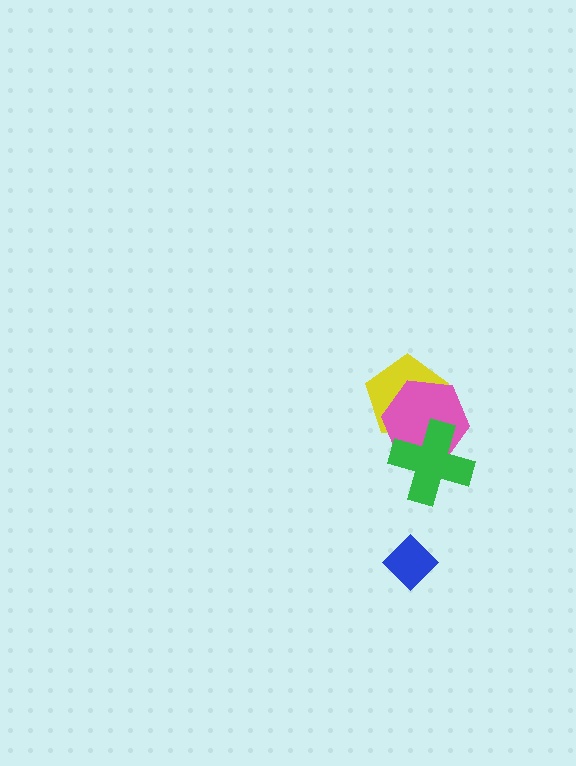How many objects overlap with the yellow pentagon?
2 objects overlap with the yellow pentagon.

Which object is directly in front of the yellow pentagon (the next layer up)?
The pink hexagon is directly in front of the yellow pentagon.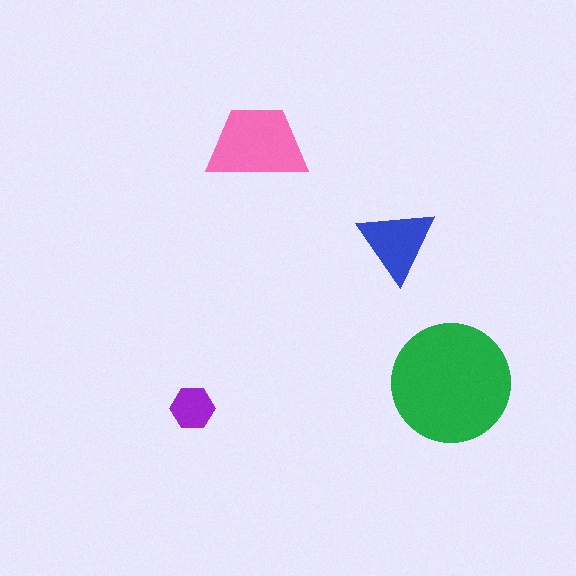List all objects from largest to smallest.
The green circle, the pink trapezoid, the blue triangle, the purple hexagon.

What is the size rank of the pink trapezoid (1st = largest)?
2nd.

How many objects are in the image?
There are 4 objects in the image.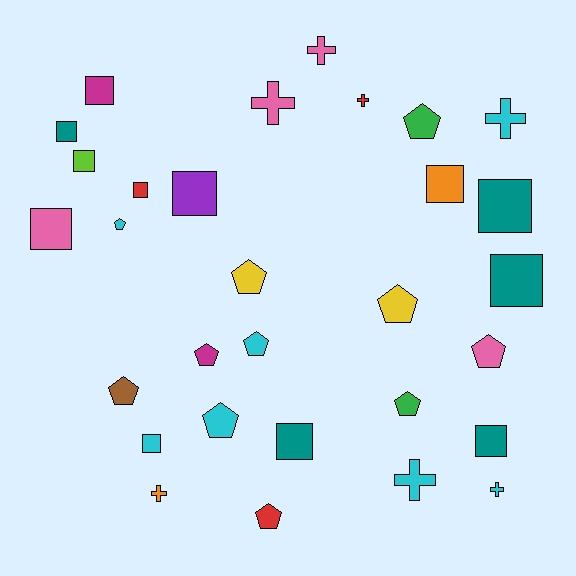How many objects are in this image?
There are 30 objects.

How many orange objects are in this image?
There are 2 orange objects.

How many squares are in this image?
There are 12 squares.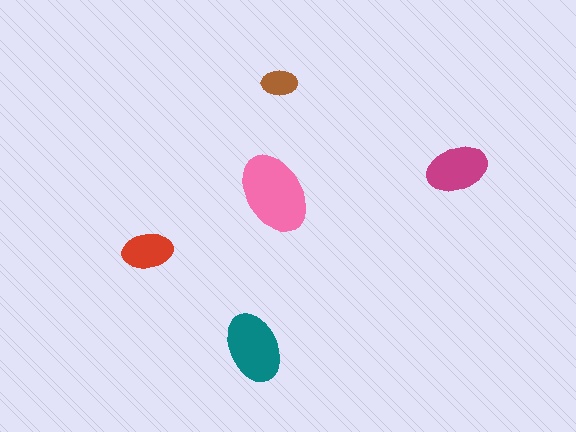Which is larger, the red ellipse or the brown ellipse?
The red one.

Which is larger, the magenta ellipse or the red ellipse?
The magenta one.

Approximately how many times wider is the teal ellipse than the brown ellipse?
About 2 times wider.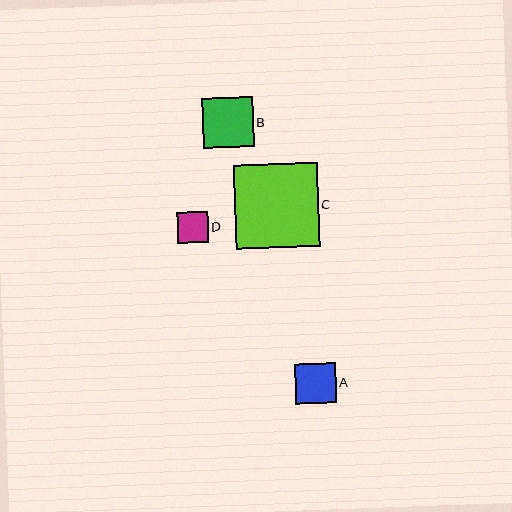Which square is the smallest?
Square D is the smallest with a size of approximately 31 pixels.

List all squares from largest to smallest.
From largest to smallest: C, B, A, D.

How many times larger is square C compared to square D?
Square C is approximately 2.7 times the size of square D.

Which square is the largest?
Square C is the largest with a size of approximately 84 pixels.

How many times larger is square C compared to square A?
Square C is approximately 2.1 times the size of square A.